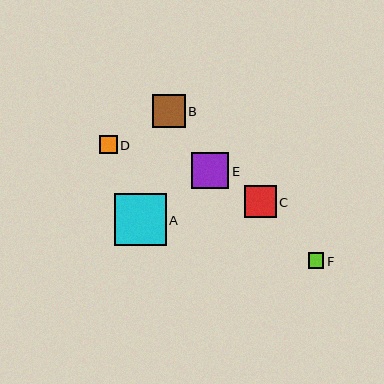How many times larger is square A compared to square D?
Square A is approximately 2.8 times the size of square D.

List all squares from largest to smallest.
From largest to smallest: A, E, B, C, D, F.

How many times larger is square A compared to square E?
Square A is approximately 1.4 times the size of square E.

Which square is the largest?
Square A is the largest with a size of approximately 52 pixels.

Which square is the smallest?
Square F is the smallest with a size of approximately 16 pixels.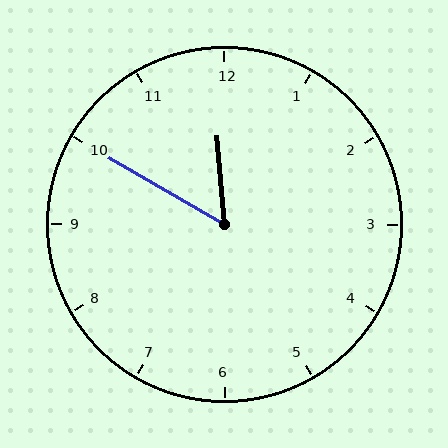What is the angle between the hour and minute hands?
Approximately 55 degrees.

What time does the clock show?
11:50.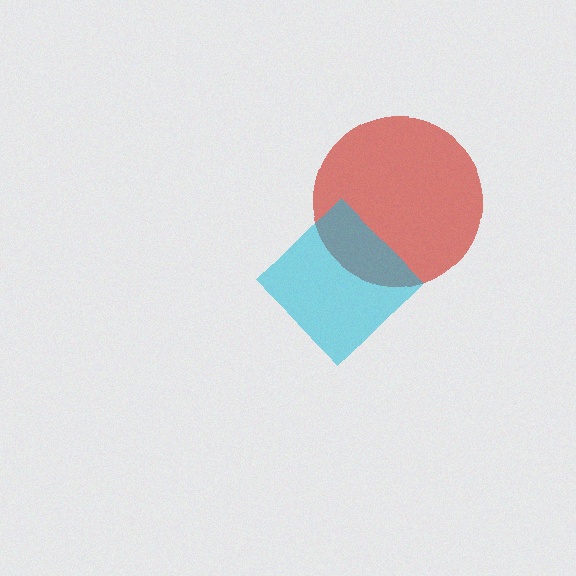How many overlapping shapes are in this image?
There are 2 overlapping shapes in the image.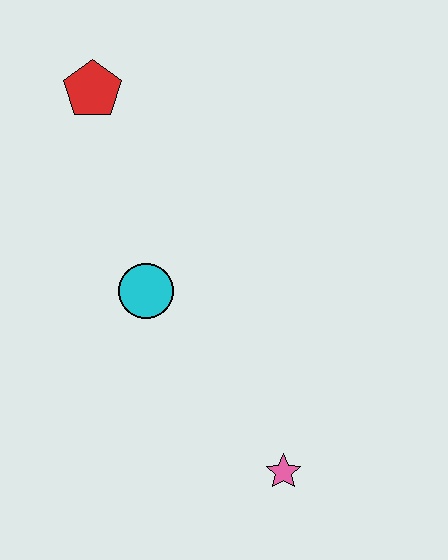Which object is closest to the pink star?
The cyan circle is closest to the pink star.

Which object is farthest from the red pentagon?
The pink star is farthest from the red pentagon.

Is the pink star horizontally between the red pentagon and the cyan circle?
No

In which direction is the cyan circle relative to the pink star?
The cyan circle is above the pink star.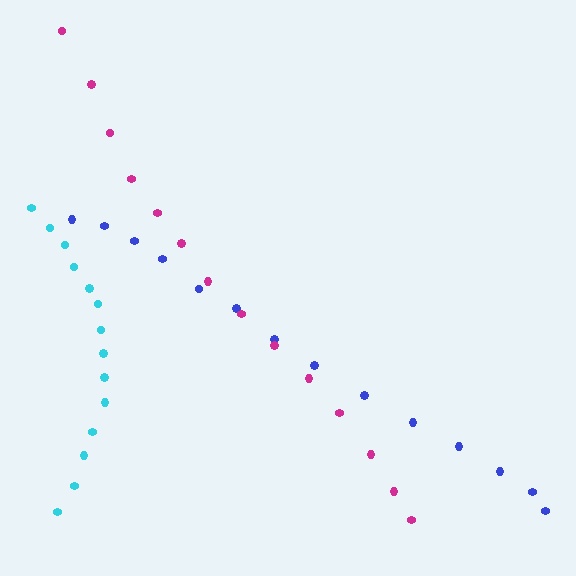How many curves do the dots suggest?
There are 3 distinct paths.